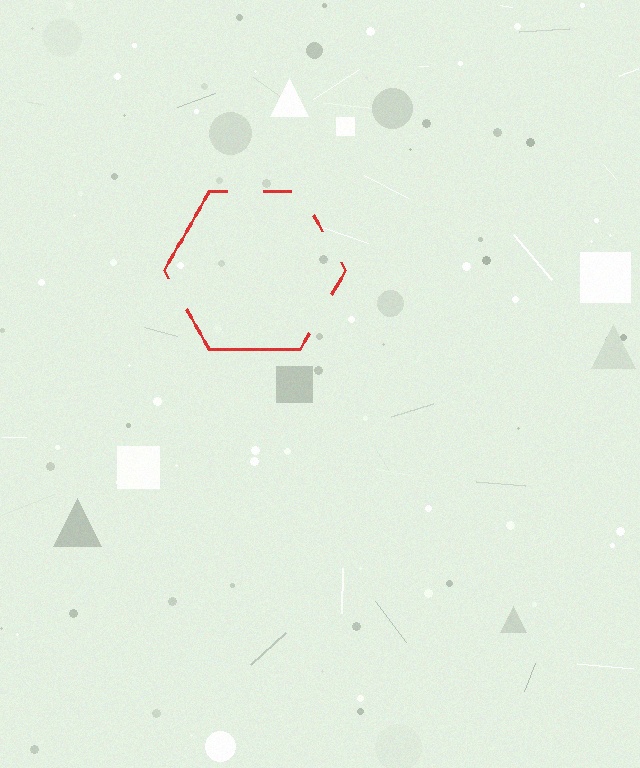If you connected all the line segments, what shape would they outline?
They would outline a hexagon.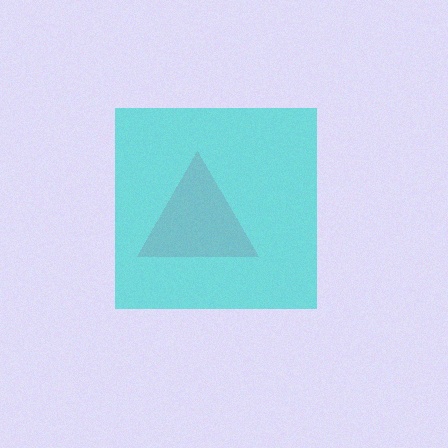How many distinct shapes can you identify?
There are 2 distinct shapes: a pink triangle, a cyan square.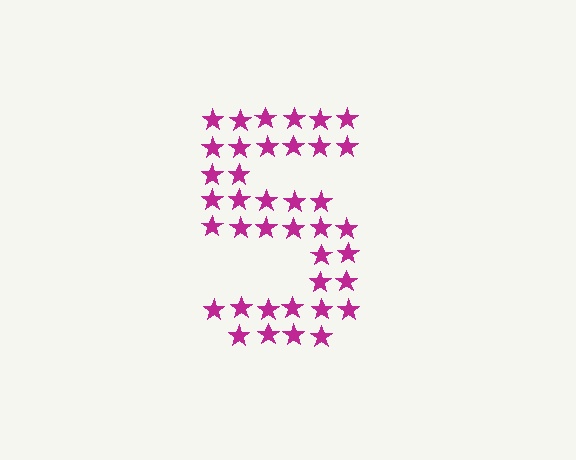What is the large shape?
The large shape is the digit 5.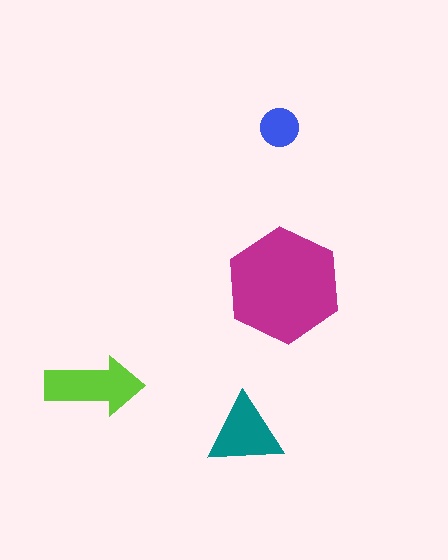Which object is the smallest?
The blue circle.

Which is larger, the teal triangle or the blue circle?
The teal triangle.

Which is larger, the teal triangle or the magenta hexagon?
The magenta hexagon.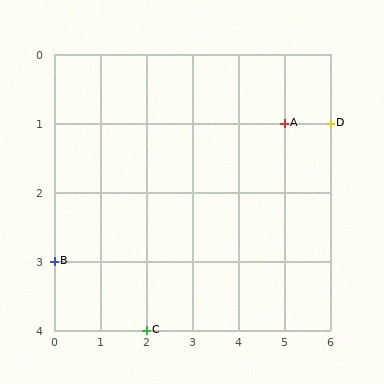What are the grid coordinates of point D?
Point D is at grid coordinates (6, 1).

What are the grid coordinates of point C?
Point C is at grid coordinates (2, 4).